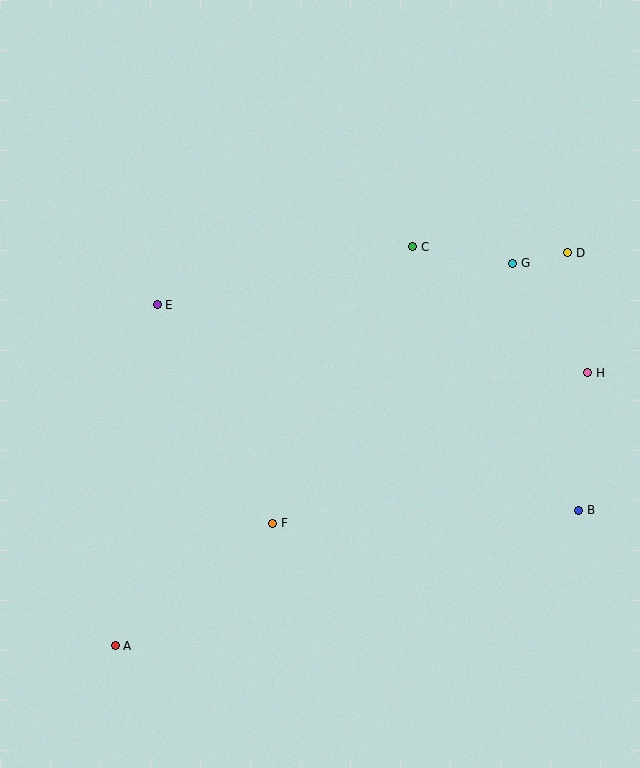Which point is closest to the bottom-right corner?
Point B is closest to the bottom-right corner.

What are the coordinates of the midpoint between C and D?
The midpoint between C and D is at (490, 250).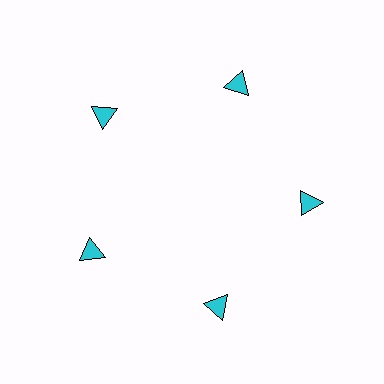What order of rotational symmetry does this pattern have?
This pattern has 5-fold rotational symmetry.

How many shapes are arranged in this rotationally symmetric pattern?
There are 5 shapes, arranged in 5 groups of 1.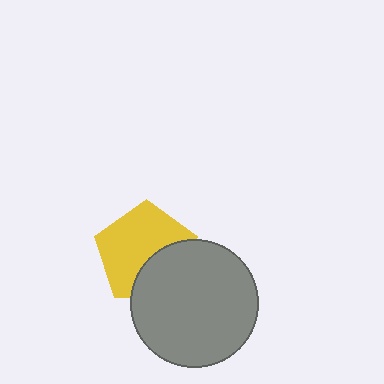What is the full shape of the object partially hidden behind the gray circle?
The partially hidden object is a yellow pentagon.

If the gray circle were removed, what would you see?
You would see the complete yellow pentagon.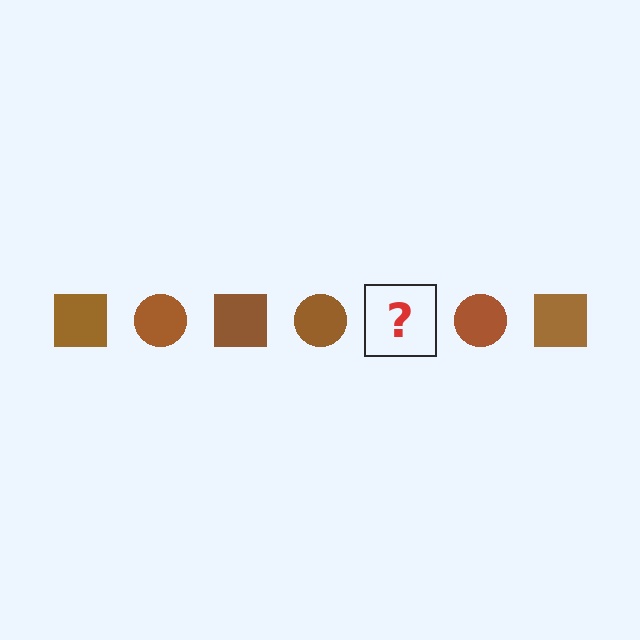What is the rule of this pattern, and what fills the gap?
The rule is that the pattern cycles through square, circle shapes in brown. The gap should be filled with a brown square.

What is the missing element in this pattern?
The missing element is a brown square.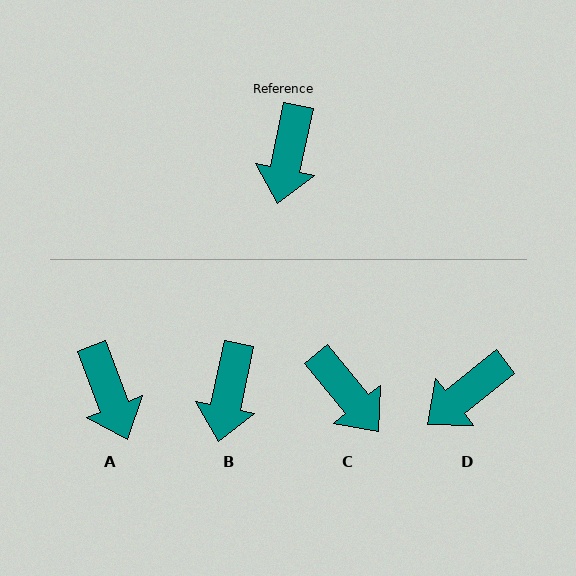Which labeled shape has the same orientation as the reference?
B.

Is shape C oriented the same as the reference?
No, it is off by about 51 degrees.